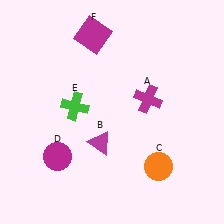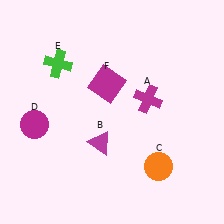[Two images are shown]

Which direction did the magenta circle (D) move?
The magenta circle (D) moved up.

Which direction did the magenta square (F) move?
The magenta square (F) moved down.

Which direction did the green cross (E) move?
The green cross (E) moved up.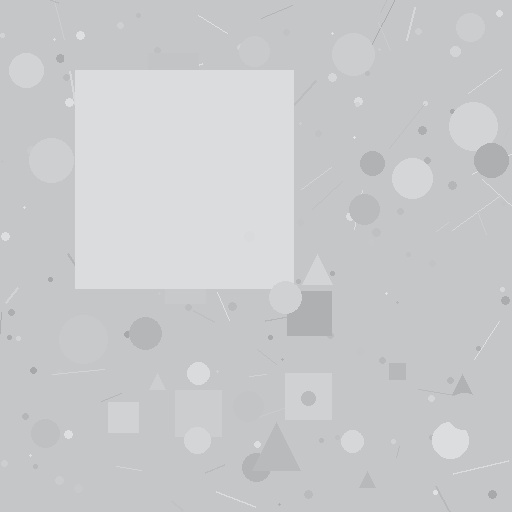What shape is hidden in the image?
A square is hidden in the image.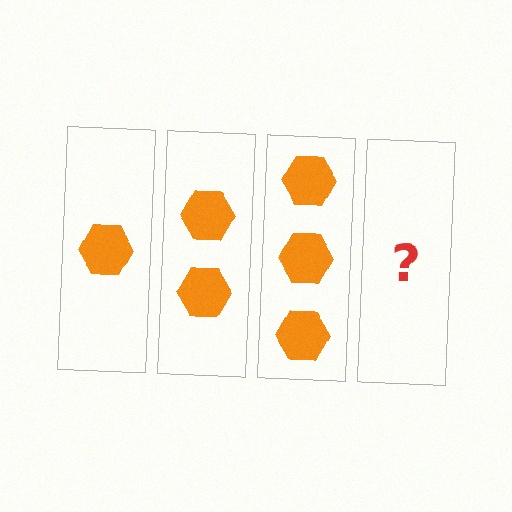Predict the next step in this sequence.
The next step is 4 hexagons.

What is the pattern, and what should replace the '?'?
The pattern is that each step adds one more hexagon. The '?' should be 4 hexagons.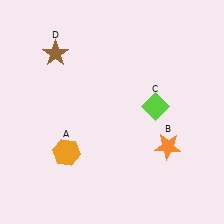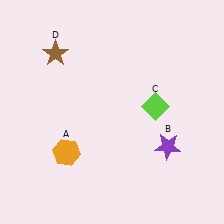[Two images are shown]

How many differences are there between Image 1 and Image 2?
There is 1 difference between the two images.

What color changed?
The star (B) changed from orange in Image 1 to purple in Image 2.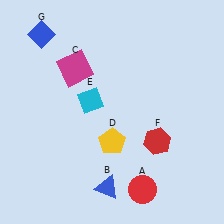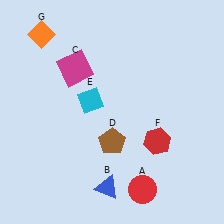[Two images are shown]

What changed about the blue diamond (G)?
In Image 1, G is blue. In Image 2, it changed to orange.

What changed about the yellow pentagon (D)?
In Image 1, D is yellow. In Image 2, it changed to brown.